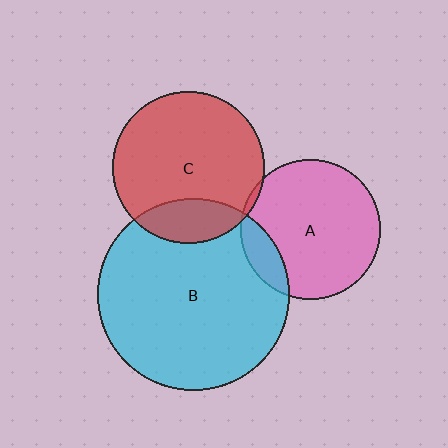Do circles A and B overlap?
Yes.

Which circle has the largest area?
Circle B (cyan).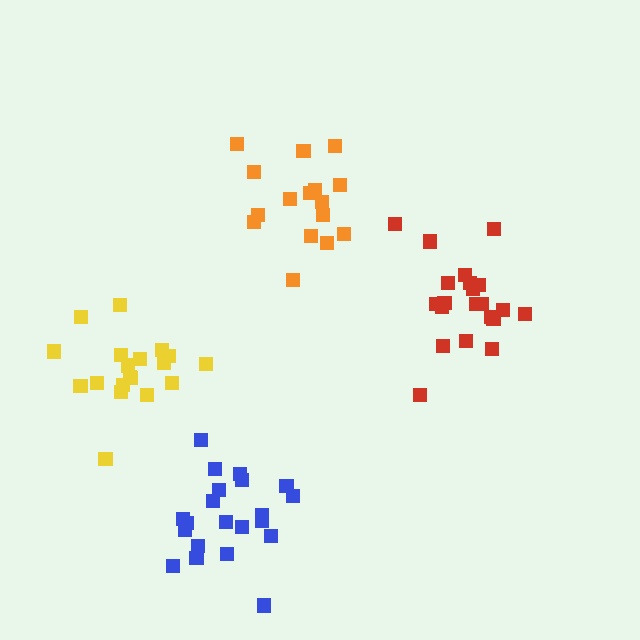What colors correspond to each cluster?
The clusters are colored: orange, blue, red, yellow.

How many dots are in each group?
Group 1: 16 dots, Group 2: 21 dots, Group 3: 21 dots, Group 4: 19 dots (77 total).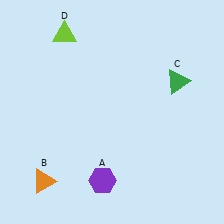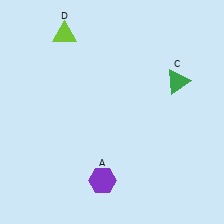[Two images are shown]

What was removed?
The orange triangle (B) was removed in Image 2.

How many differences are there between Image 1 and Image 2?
There is 1 difference between the two images.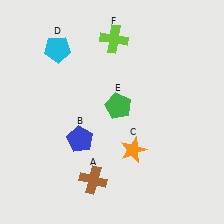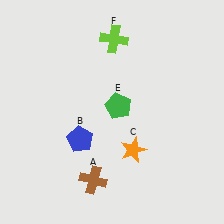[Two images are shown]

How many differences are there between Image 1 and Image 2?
There is 1 difference between the two images.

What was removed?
The cyan pentagon (D) was removed in Image 2.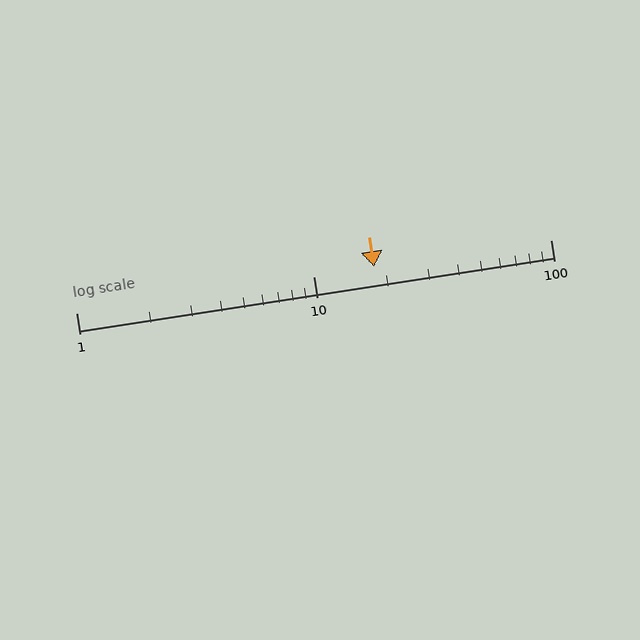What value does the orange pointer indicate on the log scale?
The pointer indicates approximately 18.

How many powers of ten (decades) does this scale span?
The scale spans 2 decades, from 1 to 100.